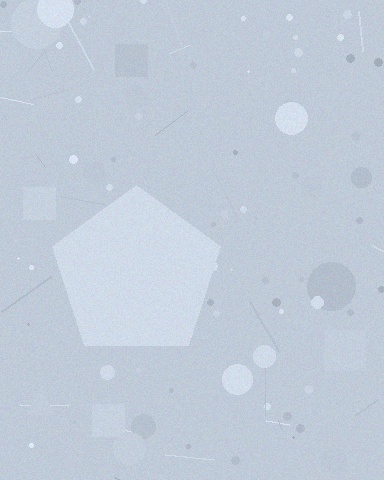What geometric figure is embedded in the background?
A pentagon is embedded in the background.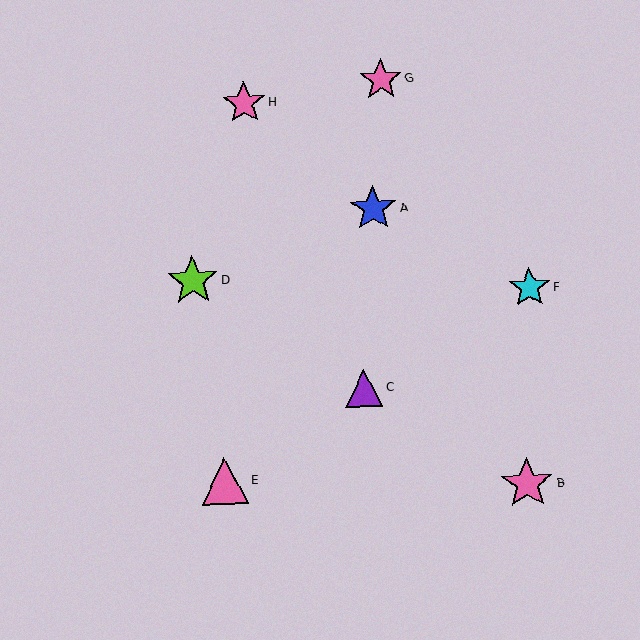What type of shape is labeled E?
Shape E is a pink triangle.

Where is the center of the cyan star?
The center of the cyan star is at (529, 288).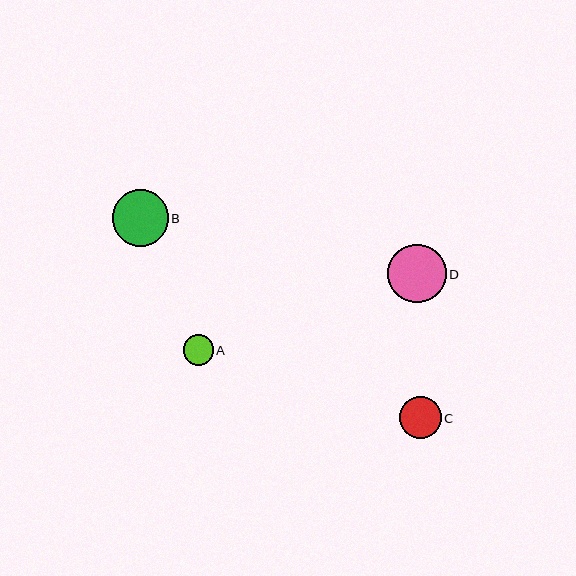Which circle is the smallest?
Circle A is the smallest with a size of approximately 30 pixels.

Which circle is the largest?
Circle D is the largest with a size of approximately 59 pixels.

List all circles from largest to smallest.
From largest to smallest: D, B, C, A.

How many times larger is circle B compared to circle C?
Circle B is approximately 1.3 times the size of circle C.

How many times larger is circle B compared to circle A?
Circle B is approximately 1.9 times the size of circle A.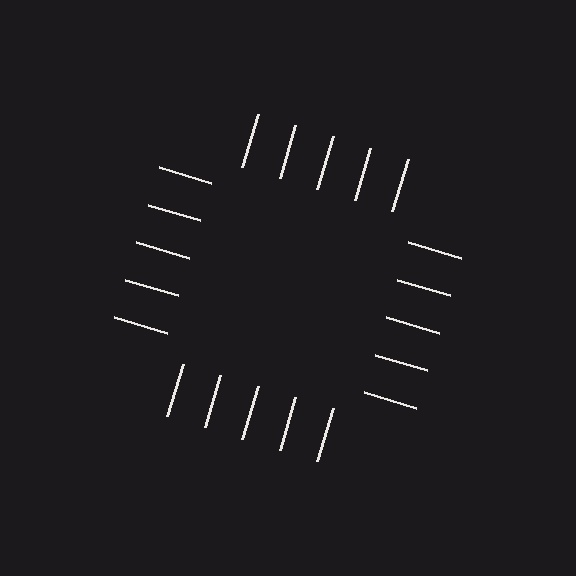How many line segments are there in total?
20 — 5 along each of the 4 edges.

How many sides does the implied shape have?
4 sides — the line-ends trace a square.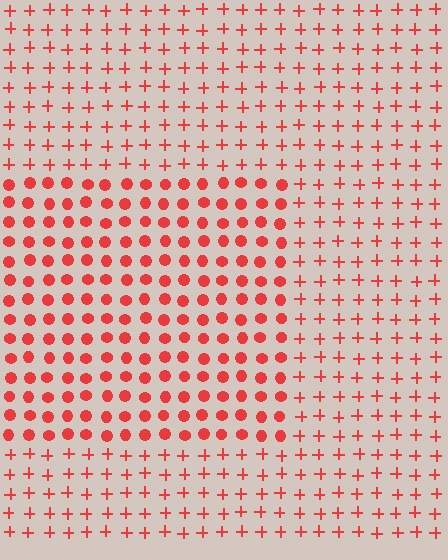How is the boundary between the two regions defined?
The boundary is defined by a change in element shape: circles inside vs. plus signs outside. All elements share the same color and spacing.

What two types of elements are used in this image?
The image uses circles inside the rectangle region and plus signs outside it.